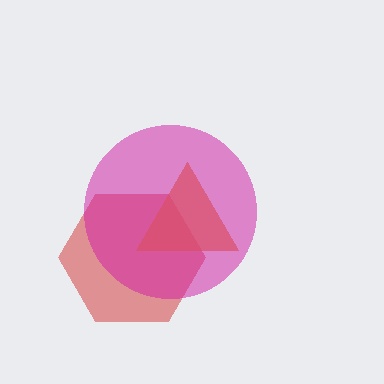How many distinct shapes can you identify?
There are 3 distinct shapes: a red hexagon, an orange triangle, a magenta circle.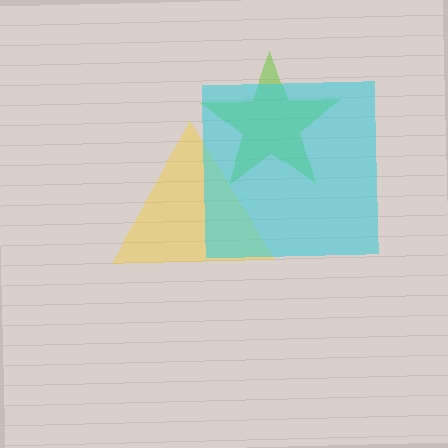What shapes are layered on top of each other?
The layered shapes are: a yellow triangle, a lime star, a cyan square.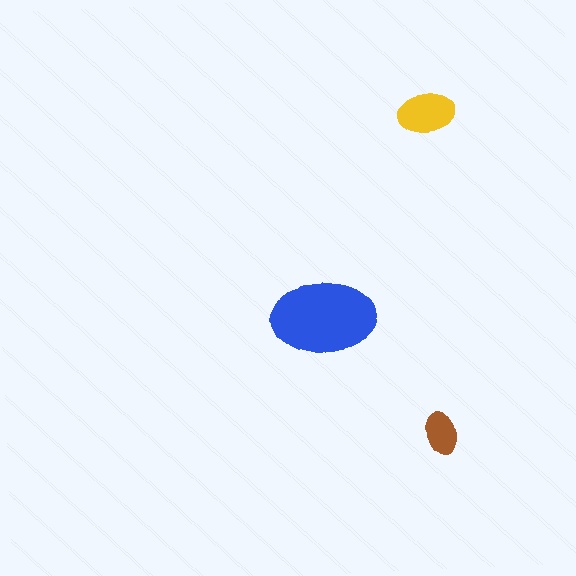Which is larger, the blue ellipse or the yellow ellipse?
The blue one.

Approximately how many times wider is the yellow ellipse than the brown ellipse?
About 1.5 times wider.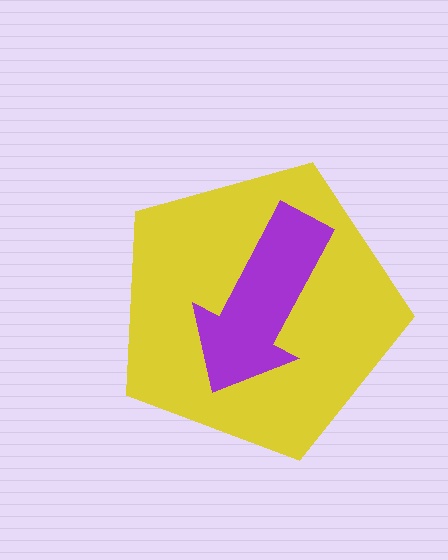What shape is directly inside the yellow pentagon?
The purple arrow.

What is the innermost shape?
The purple arrow.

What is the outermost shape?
The yellow pentagon.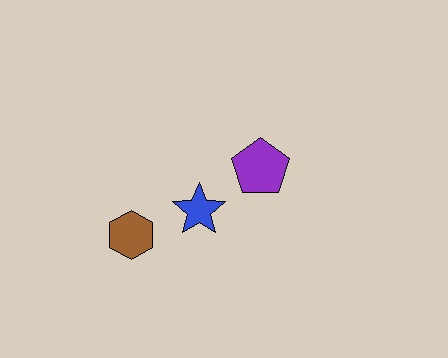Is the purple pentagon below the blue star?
No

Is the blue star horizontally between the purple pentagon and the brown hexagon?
Yes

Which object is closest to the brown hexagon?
The blue star is closest to the brown hexagon.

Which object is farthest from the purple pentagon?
The brown hexagon is farthest from the purple pentagon.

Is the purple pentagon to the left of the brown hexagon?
No